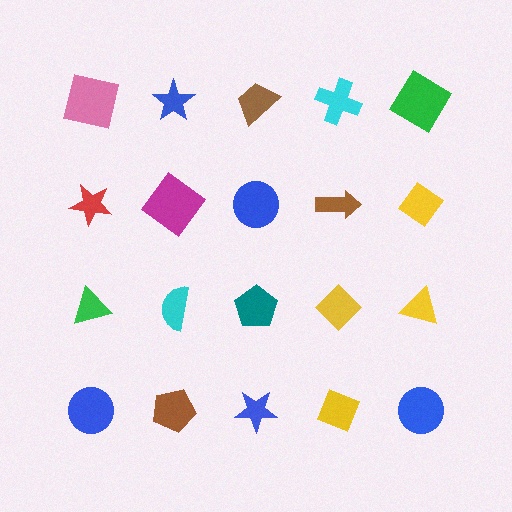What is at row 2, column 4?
A brown arrow.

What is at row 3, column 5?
A yellow triangle.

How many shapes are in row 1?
5 shapes.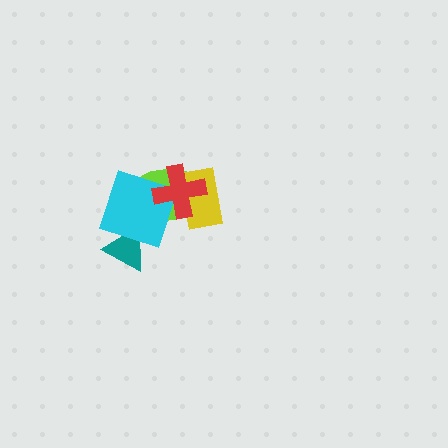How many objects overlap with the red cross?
3 objects overlap with the red cross.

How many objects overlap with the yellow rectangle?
3 objects overlap with the yellow rectangle.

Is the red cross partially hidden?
No, no other shape covers it.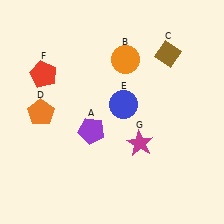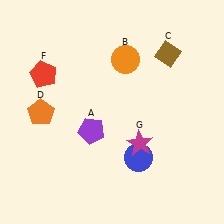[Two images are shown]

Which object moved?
The blue circle (E) moved down.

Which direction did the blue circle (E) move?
The blue circle (E) moved down.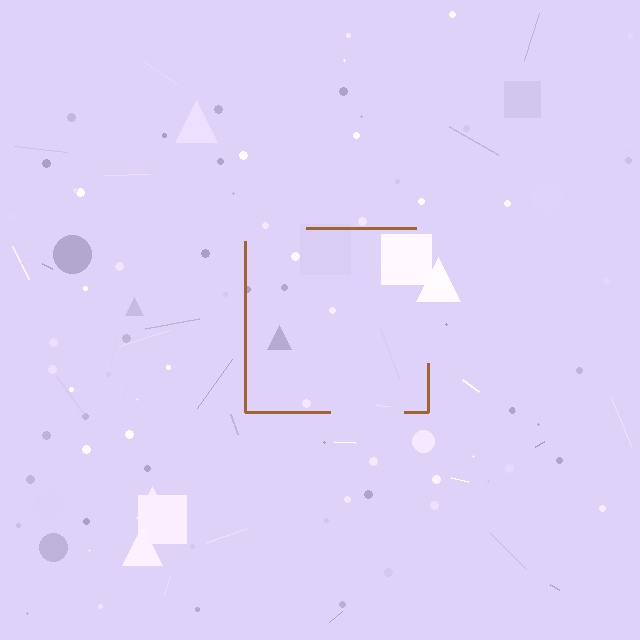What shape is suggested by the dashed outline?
The dashed outline suggests a square.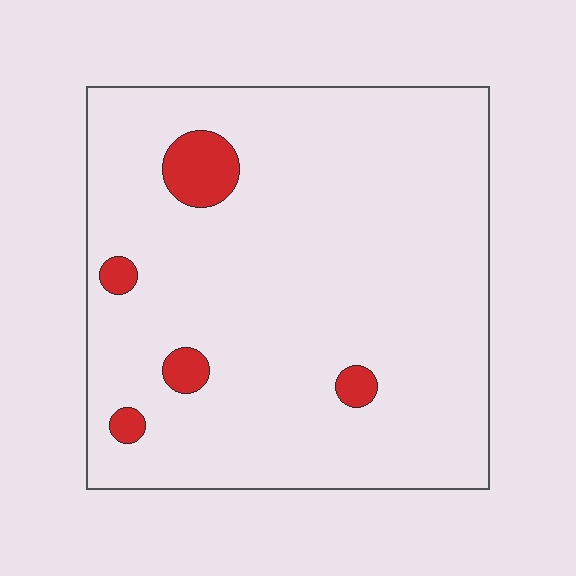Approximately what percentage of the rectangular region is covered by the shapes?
Approximately 5%.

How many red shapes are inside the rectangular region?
5.